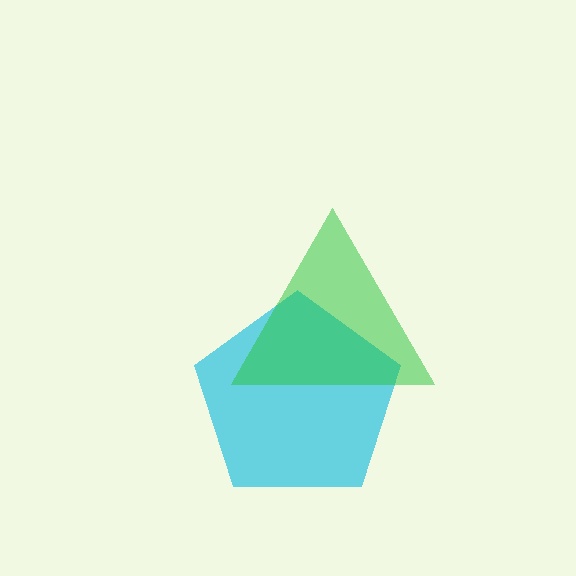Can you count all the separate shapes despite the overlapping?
Yes, there are 2 separate shapes.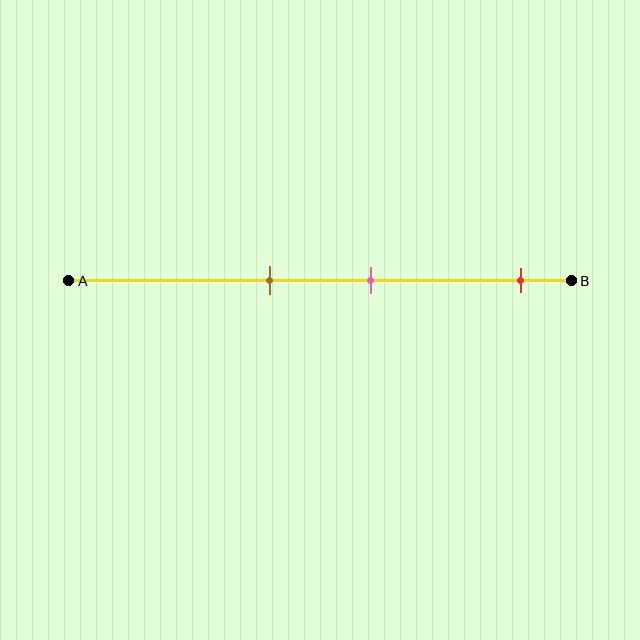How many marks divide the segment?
There are 3 marks dividing the segment.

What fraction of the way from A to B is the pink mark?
The pink mark is approximately 60% (0.6) of the way from A to B.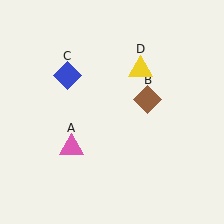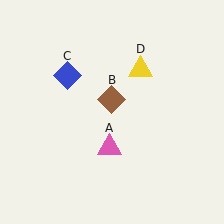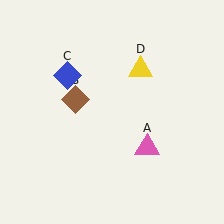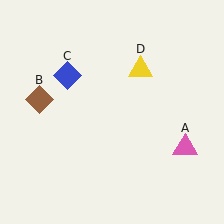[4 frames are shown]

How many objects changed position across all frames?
2 objects changed position: pink triangle (object A), brown diamond (object B).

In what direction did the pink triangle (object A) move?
The pink triangle (object A) moved right.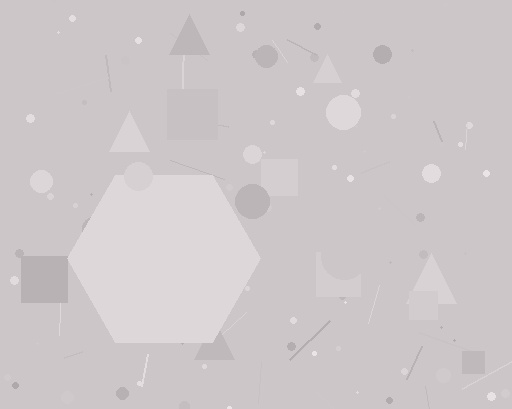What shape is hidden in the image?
A hexagon is hidden in the image.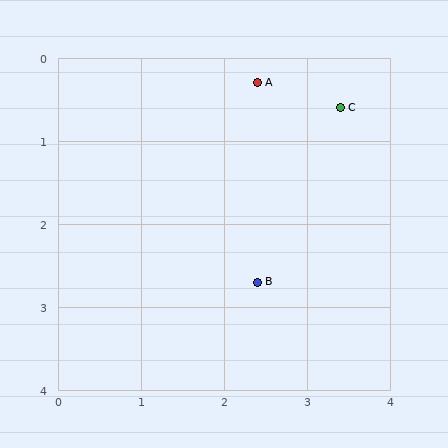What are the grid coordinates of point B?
Point B is at approximately (2.4, 2.7).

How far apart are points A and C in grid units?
Points A and C are about 1.0 grid units apart.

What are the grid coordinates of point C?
Point C is at approximately (3.4, 0.6).